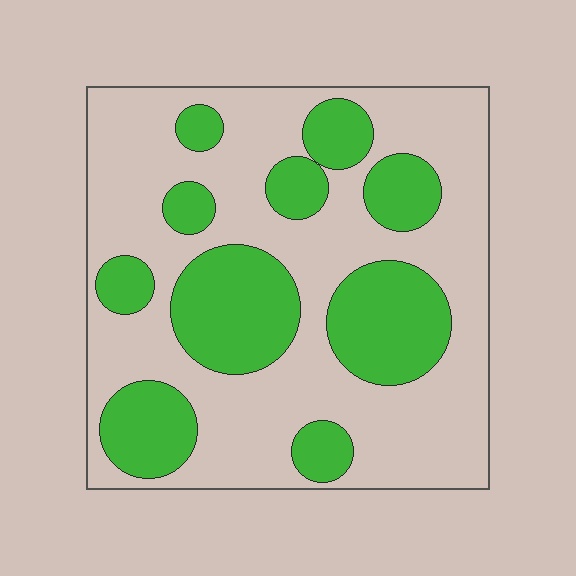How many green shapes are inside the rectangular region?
10.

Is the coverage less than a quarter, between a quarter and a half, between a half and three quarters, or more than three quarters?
Between a quarter and a half.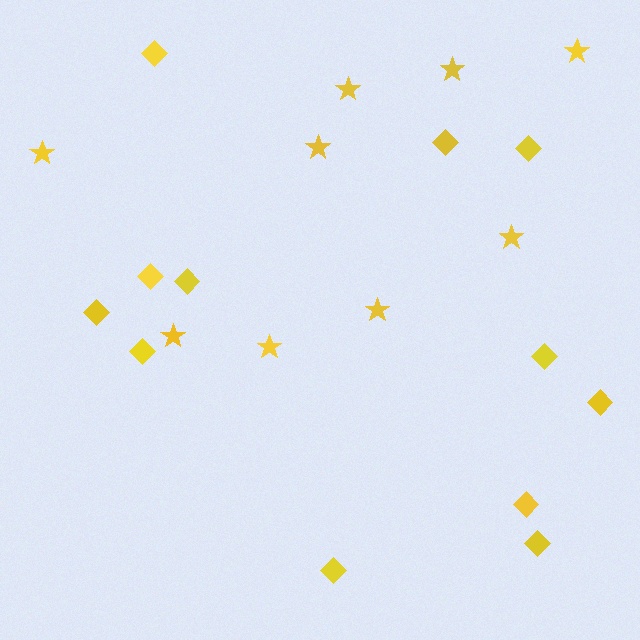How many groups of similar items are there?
There are 2 groups: one group of stars (9) and one group of diamonds (12).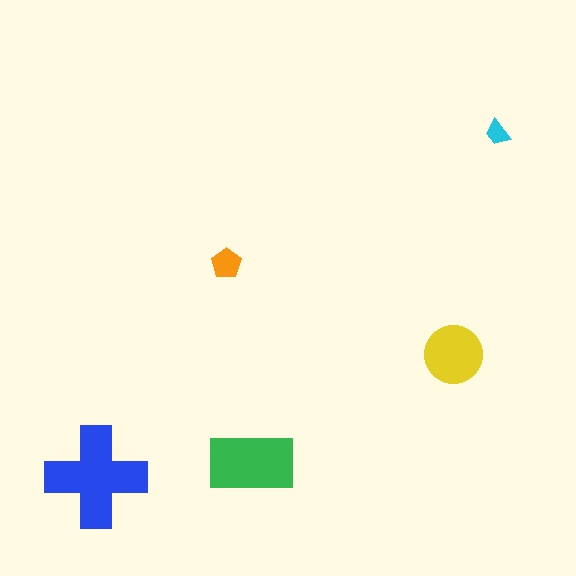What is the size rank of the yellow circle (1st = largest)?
3rd.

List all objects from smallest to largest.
The cyan trapezoid, the orange pentagon, the yellow circle, the green rectangle, the blue cross.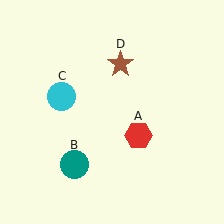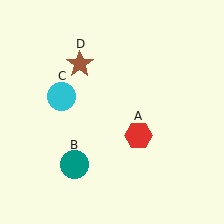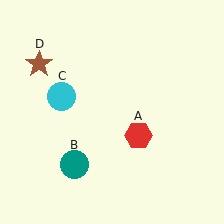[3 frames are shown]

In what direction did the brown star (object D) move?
The brown star (object D) moved left.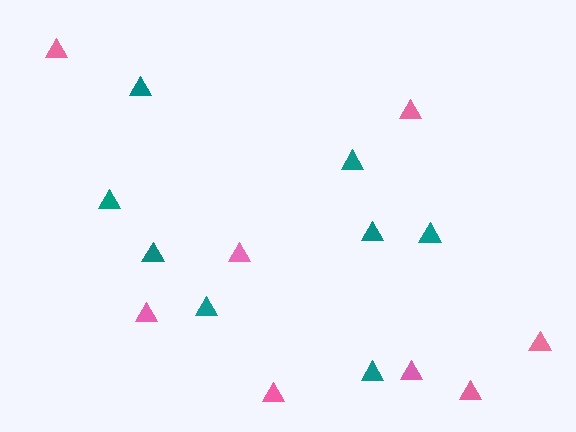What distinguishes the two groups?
There are 2 groups: one group of pink triangles (8) and one group of teal triangles (8).